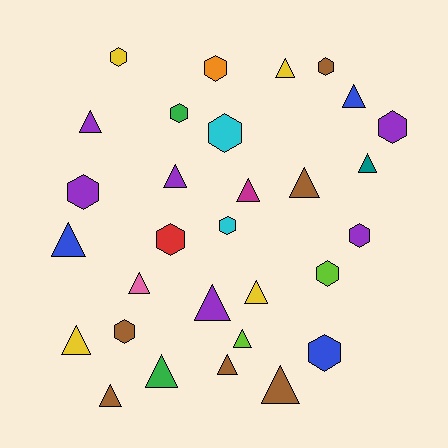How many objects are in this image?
There are 30 objects.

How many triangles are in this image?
There are 17 triangles.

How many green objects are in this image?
There are 2 green objects.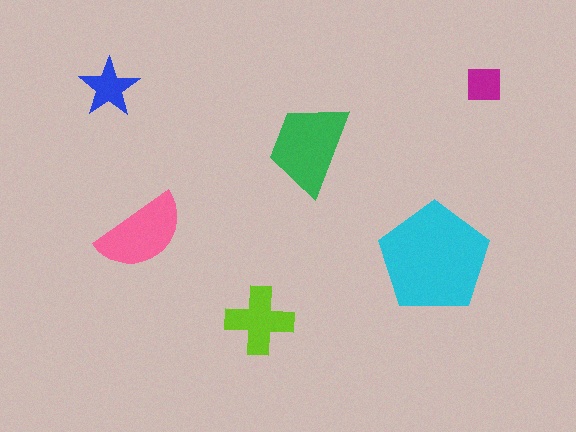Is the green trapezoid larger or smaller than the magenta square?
Larger.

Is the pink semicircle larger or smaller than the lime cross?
Larger.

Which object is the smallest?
The magenta square.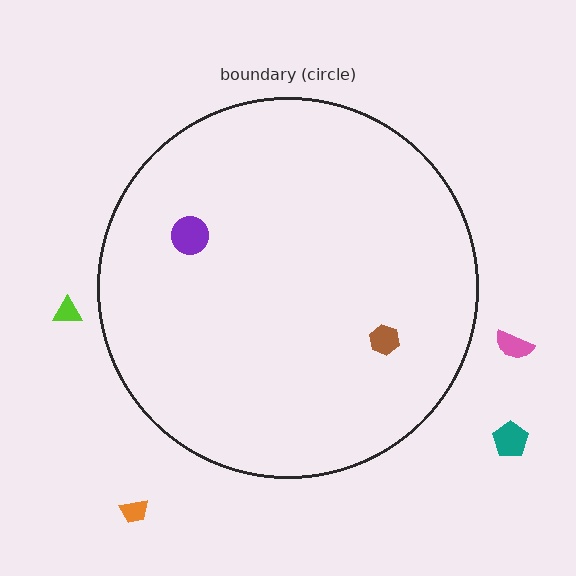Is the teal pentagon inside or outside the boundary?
Outside.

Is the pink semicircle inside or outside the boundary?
Outside.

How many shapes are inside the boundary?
2 inside, 4 outside.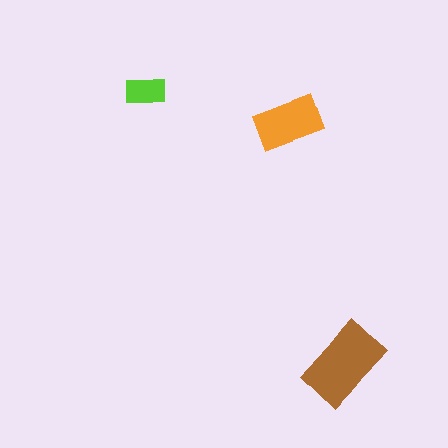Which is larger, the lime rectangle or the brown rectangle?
The brown one.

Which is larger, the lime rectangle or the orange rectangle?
The orange one.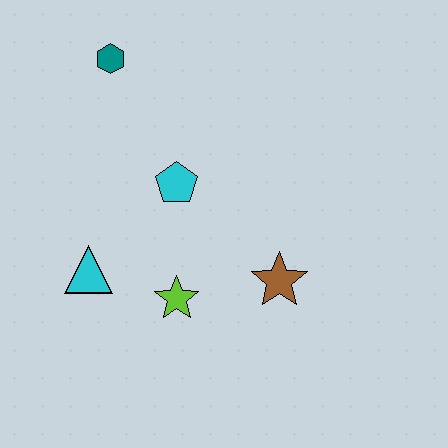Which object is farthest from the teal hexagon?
The brown star is farthest from the teal hexagon.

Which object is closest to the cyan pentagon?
The lime star is closest to the cyan pentagon.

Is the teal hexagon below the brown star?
No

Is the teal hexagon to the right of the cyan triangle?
Yes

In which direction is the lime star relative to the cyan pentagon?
The lime star is below the cyan pentagon.